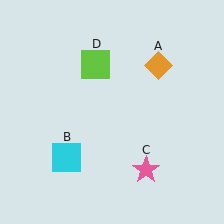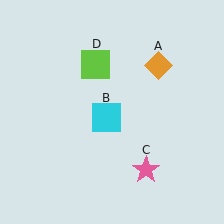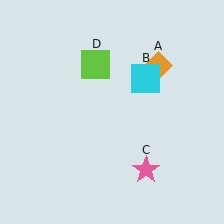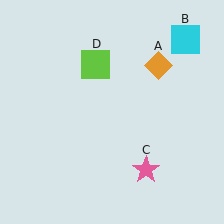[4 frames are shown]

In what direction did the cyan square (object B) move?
The cyan square (object B) moved up and to the right.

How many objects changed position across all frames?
1 object changed position: cyan square (object B).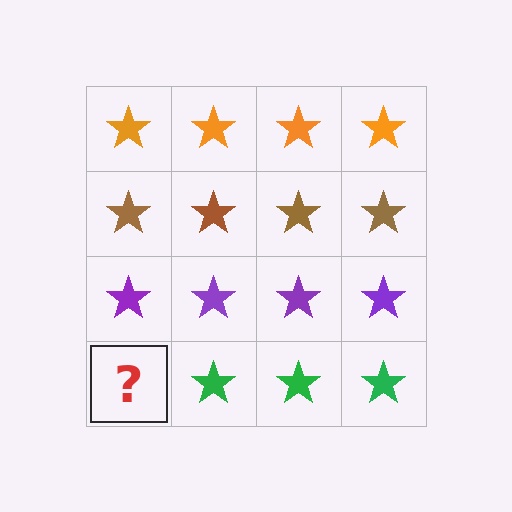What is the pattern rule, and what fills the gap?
The rule is that each row has a consistent color. The gap should be filled with a green star.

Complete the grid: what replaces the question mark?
The question mark should be replaced with a green star.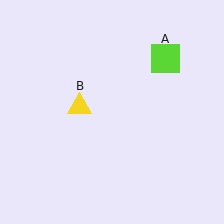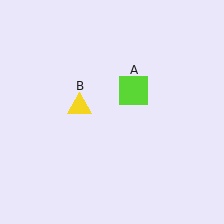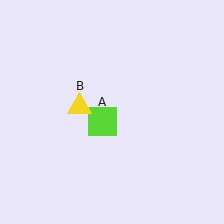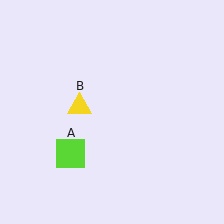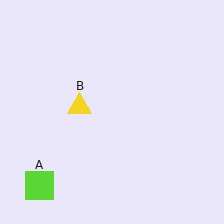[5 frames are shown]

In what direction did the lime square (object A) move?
The lime square (object A) moved down and to the left.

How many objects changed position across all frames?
1 object changed position: lime square (object A).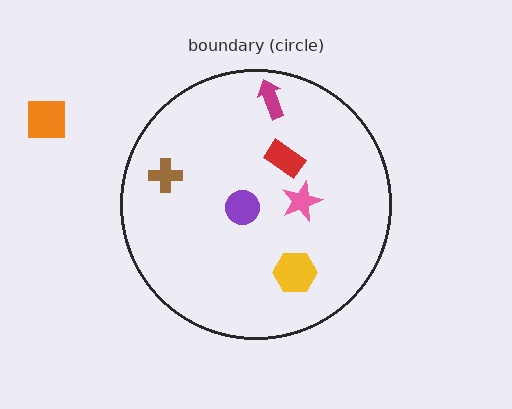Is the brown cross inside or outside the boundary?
Inside.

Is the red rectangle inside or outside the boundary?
Inside.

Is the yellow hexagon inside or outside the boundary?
Inside.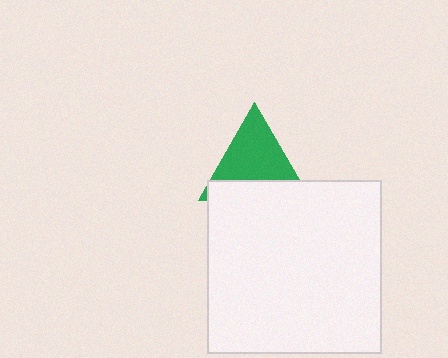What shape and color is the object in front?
The object in front is a white square.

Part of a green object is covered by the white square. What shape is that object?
It is a triangle.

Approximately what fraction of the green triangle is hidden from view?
Roughly 38% of the green triangle is hidden behind the white square.